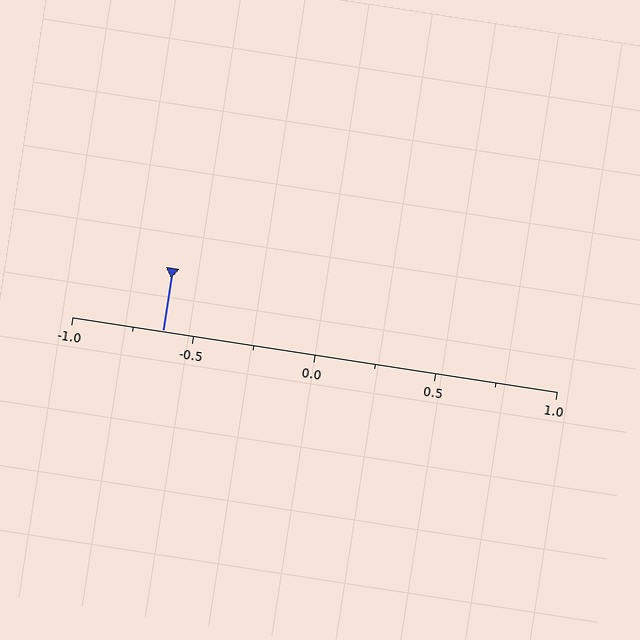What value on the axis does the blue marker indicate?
The marker indicates approximately -0.62.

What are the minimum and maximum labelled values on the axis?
The axis runs from -1.0 to 1.0.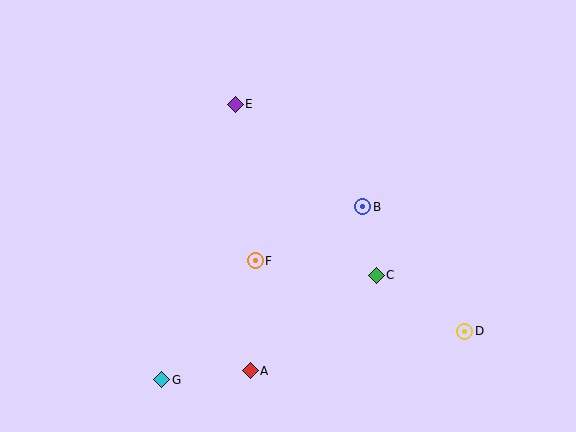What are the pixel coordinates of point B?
Point B is at (363, 207).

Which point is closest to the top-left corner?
Point E is closest to the top-left corner.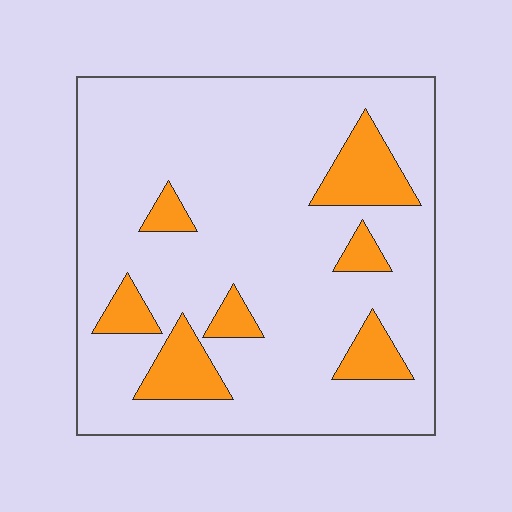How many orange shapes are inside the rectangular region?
7.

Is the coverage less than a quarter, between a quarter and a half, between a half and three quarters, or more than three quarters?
Less than a quarter.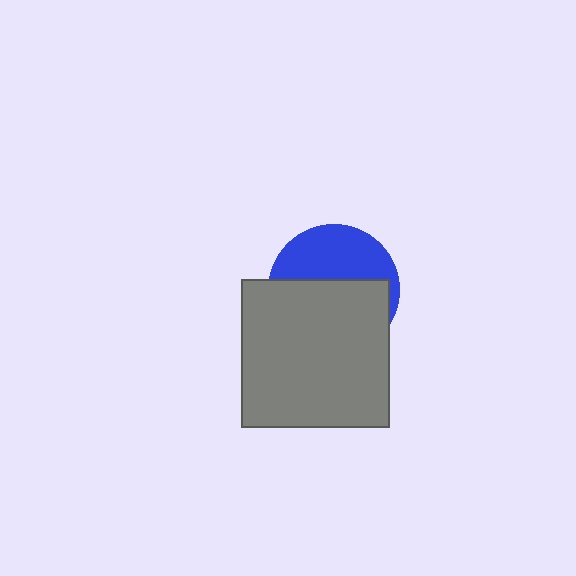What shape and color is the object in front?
The object in front is a gray square.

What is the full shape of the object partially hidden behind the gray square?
The partially hidden object is a blue circle.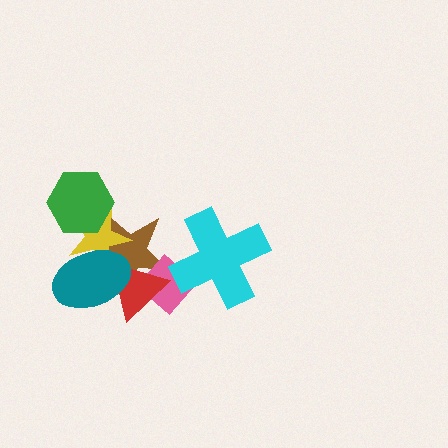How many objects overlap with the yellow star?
3 objects overlap with the yellow star.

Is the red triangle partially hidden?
Yes, it is partially covered by another shape.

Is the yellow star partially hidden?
Yes, it is partially covered by another shape.